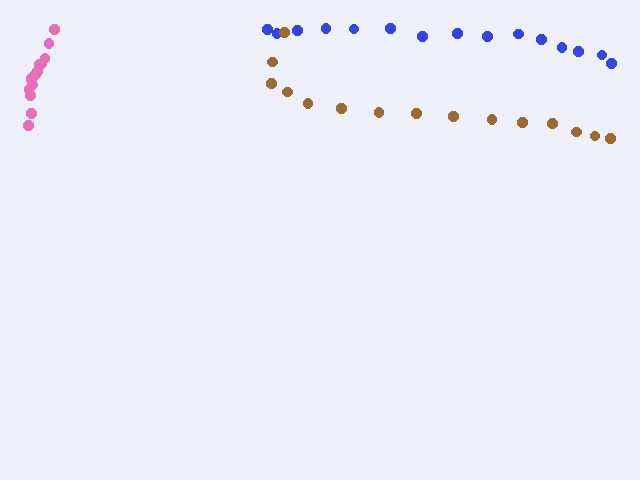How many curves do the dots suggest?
There are 3 distinct paths.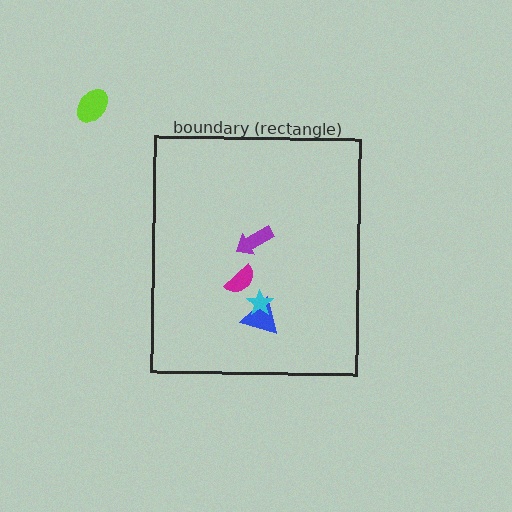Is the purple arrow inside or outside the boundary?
Inside.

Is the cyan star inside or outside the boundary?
Inside.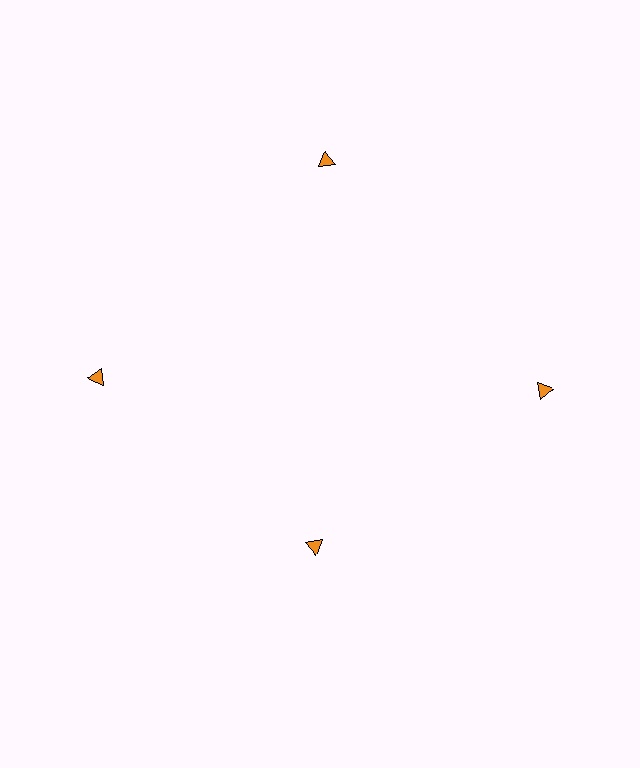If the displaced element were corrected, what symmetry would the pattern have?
It would have 4-fold rotational symmetry — the pattern would map onto itself every 90 degrees.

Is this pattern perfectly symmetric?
No. The 4 orange triangles are arranged in a ring, but one element near the 6 o'clock position is pulled inward toward the center, breaking the 4-fold rotational symmetry.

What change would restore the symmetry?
The symmetry would be restored by moving it outward, back onto the ring so that all 4 triangles sit at equal angles and equal distance from the center.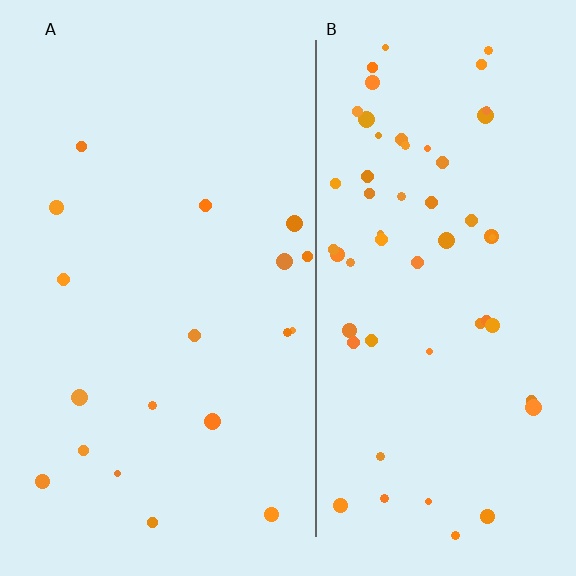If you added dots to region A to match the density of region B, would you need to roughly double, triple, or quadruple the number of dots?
Approximately triple.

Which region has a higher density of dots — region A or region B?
B (the right).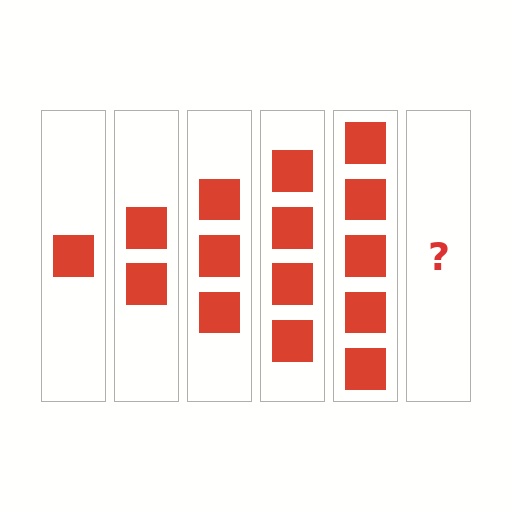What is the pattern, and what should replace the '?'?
The pattern is that each step adds one more square. The '?' should be 6 squares.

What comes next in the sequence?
The next element should be 6 squares.